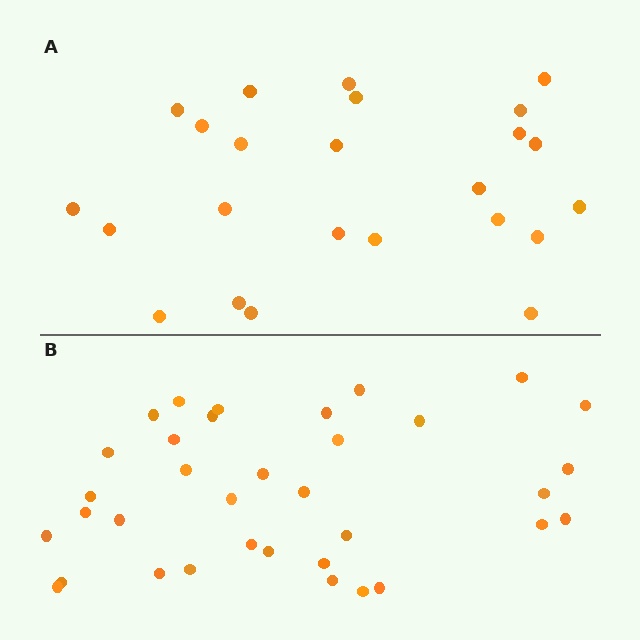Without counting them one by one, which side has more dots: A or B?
Region B (the bottom region) has more dots.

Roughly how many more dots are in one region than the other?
Region B has roughly 12 or so more dots than region A.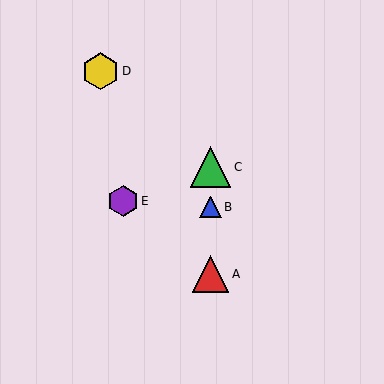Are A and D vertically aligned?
No, A is at x≈210 and D is at x≈100.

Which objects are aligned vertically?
Objects A, B, C are aligned vertically.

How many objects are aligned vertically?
3 objects (A, B, C) are aligned vertically.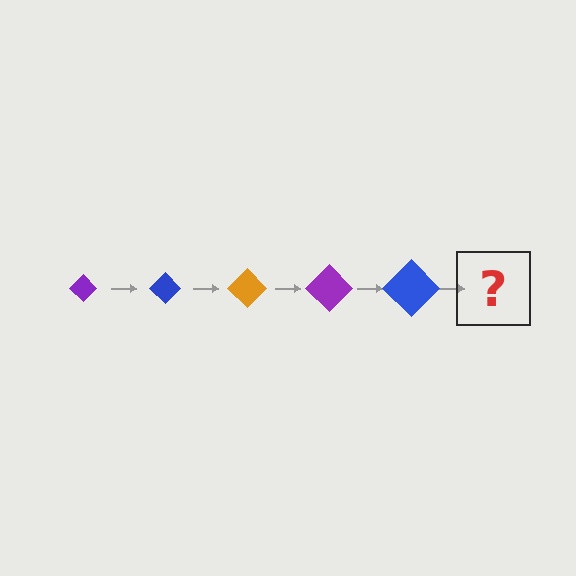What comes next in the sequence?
The next element should be an orange diamond, larger than the previous one.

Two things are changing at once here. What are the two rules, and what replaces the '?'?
The two rules are that the diamond grows larger each step and the color cycles through purple, blue, and orange. The '?' should be an orange diamond, larger than the previous one.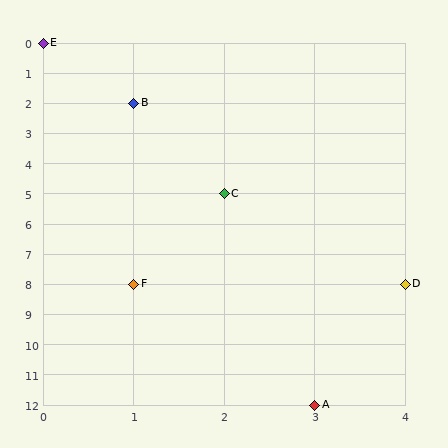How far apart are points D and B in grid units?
Points D and B are 3 columns and 6 rows apart (about 6.7 grid units diagonally).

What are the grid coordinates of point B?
Point B is at grid coordinates (1, 2).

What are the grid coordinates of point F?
Point F is at grid coordinates (1, 8).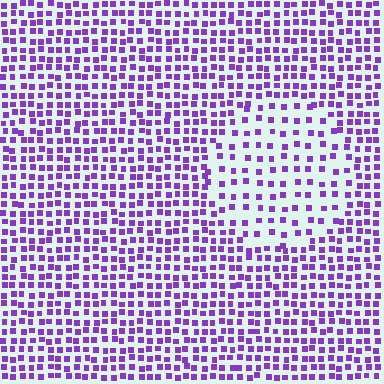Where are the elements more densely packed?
The elements are more densely packed outside the circle boundary.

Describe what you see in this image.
The image contains small purple elements arranged at two different densities. A circle-shaped region is visible where the elements are less densely packed than the surrounding area.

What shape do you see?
I see a circle.